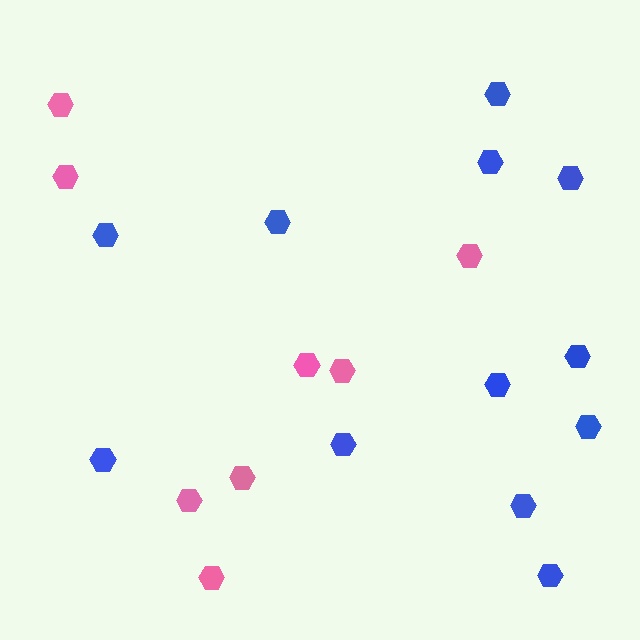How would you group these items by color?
There are 2 groups: one group of blue hexagons (12) and one group of pink hexagons (8).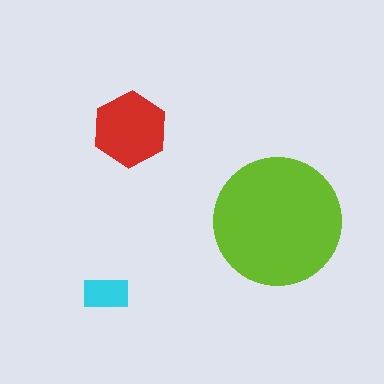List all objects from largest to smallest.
The lime circle, the red hexagon, the cyan rectangle.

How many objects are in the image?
There are 3 objects in the image.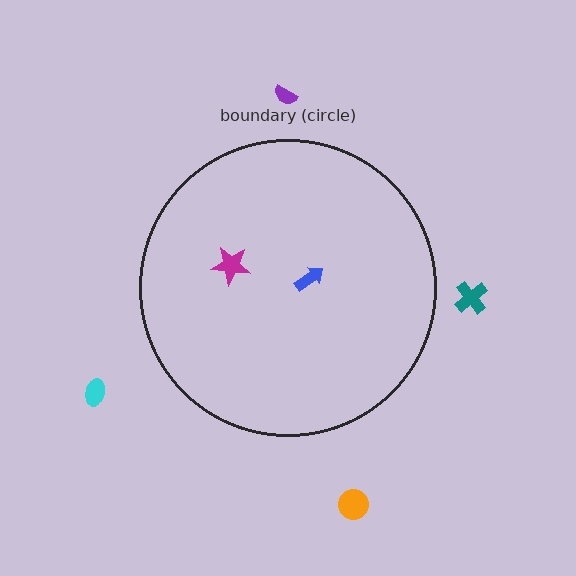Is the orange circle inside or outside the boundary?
Outside.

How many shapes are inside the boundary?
2 inside, 4 outside.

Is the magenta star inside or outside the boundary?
Inside.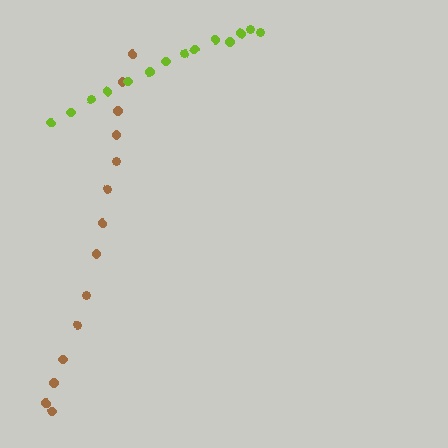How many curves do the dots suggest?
There are 2 distinct paths.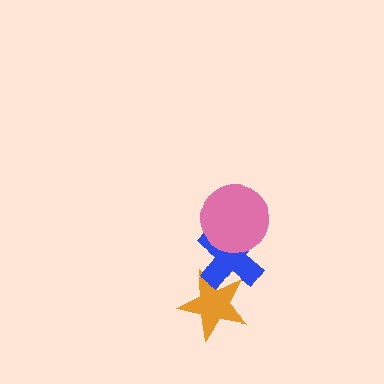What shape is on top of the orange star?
The blue cross is on top of the orange star.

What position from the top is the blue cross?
The blue cross is 2nd from the top.